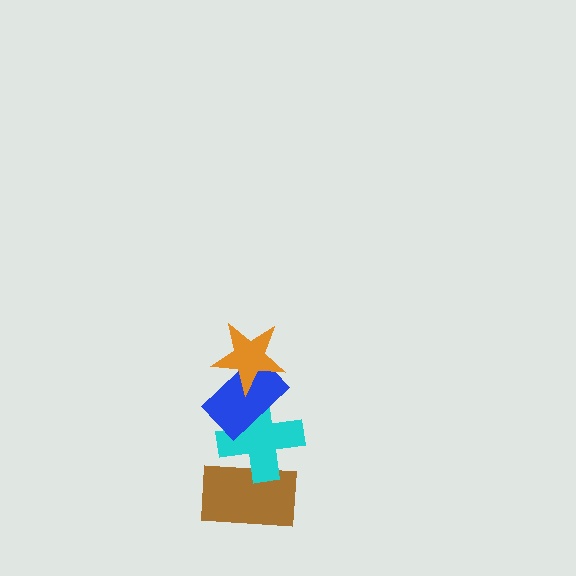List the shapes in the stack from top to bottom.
From top to bottom: the orange star, the blue rectangle, the cyan cross, the brown rectangle.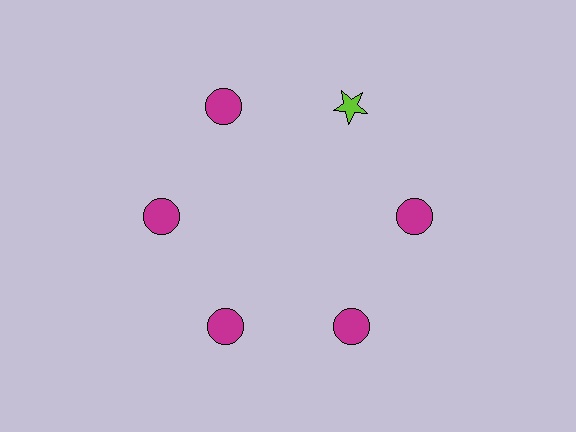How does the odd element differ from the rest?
It differs in both color (lime instead of magenta) and shape (star instead of circle).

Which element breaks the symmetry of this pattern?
The lime star at roughly the 1 o'clock position breaks the symmetry. All other shapes are magenta circles.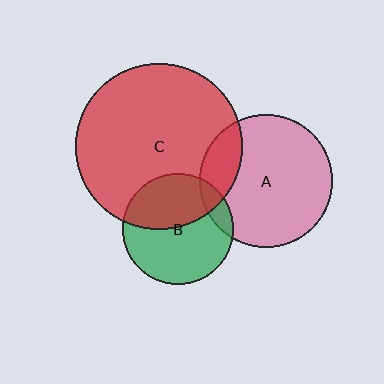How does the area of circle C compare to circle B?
Approximately 2.2 times.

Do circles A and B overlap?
Yes.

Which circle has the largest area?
Circle C (red).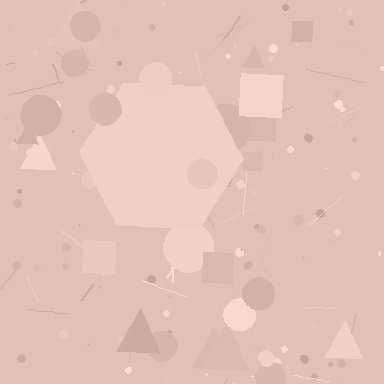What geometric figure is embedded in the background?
A hexagon is embedded in the background.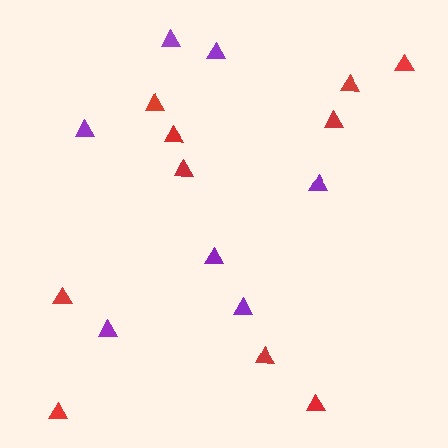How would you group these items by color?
There are 2 groups: one group of red triangles (10) and one group of purple triangles (7).